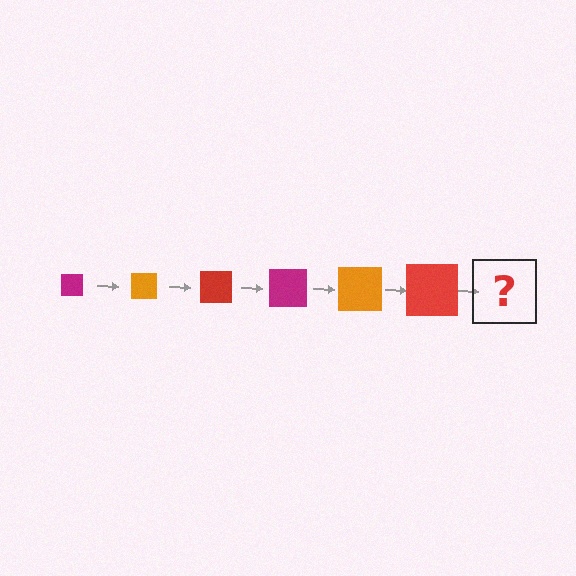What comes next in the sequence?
The next element should be a magenta square, larger than the previous one.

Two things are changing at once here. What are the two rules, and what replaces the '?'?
The two rules are that the square grows larger each step and the color cycles through magenta, orange, and red. The '?' should be a magenta square, larger than the previous one.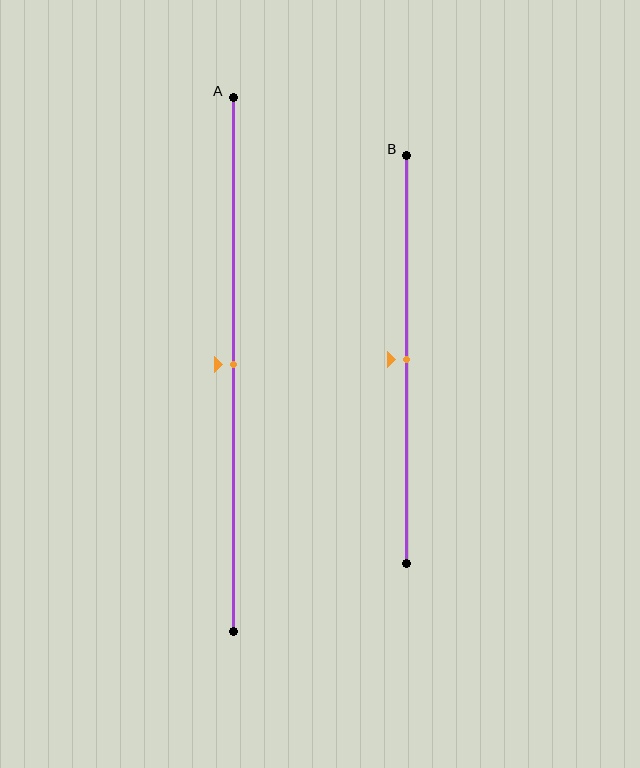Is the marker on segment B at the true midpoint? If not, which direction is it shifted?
Yes, the marker on segment B is at the true midpoint.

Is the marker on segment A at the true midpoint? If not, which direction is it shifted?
Yes, the marker on segment A is at the true midpoint.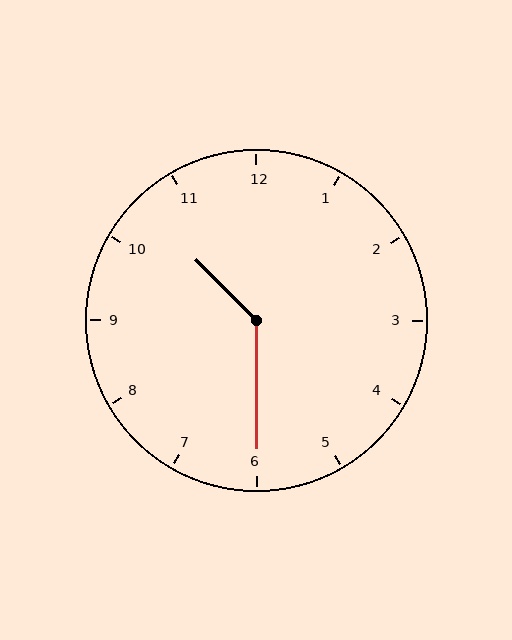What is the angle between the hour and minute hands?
Approximately 135 degrees.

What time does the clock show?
10:30.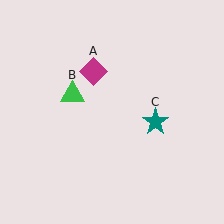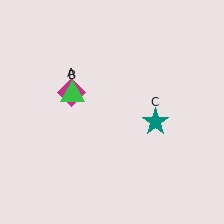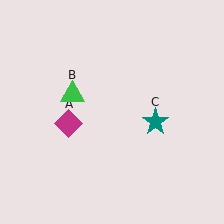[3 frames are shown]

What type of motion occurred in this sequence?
The magenta diamond (object A) rotated counterclockwise around the center of the scene.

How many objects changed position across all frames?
1 object changed position: magenta diamond (object A).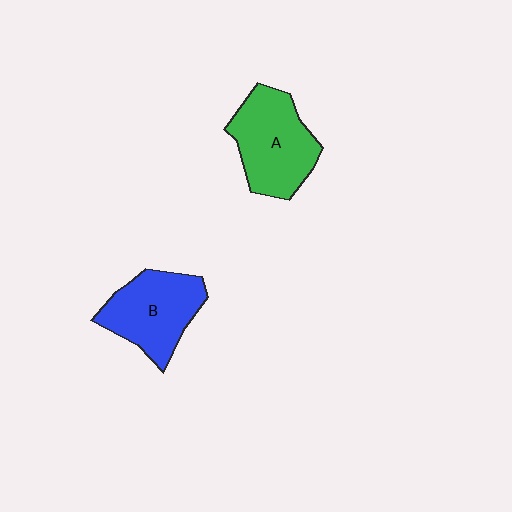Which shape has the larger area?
Shape A (green).